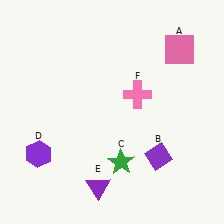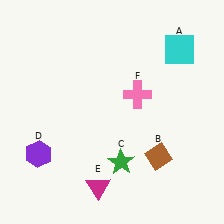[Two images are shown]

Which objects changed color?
A changed from pink to cyan. B changed from purple to brown. E changed from purple to magenta.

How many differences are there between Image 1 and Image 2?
There are 3 differences between the two images.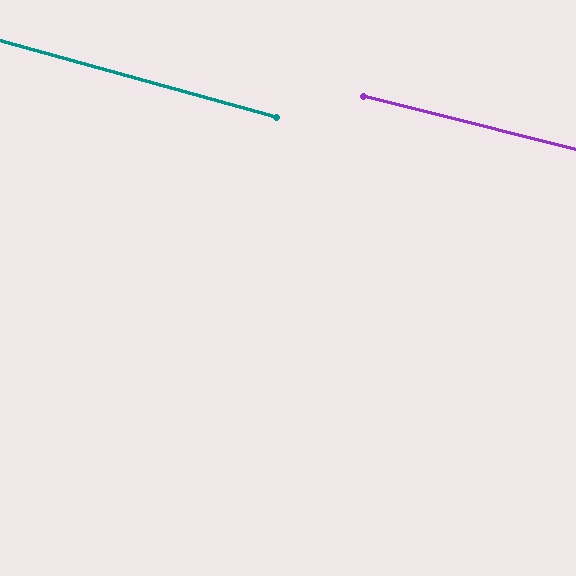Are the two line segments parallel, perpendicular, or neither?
Parallel — their directions differ by only 1.3°.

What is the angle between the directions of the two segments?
Approximately 1 degree.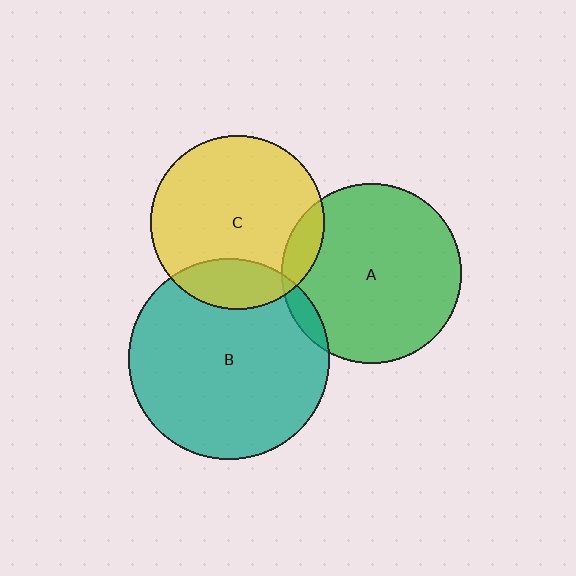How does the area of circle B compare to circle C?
Approximately 1.3 times.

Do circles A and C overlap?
Yes.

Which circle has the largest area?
Circle B (teal).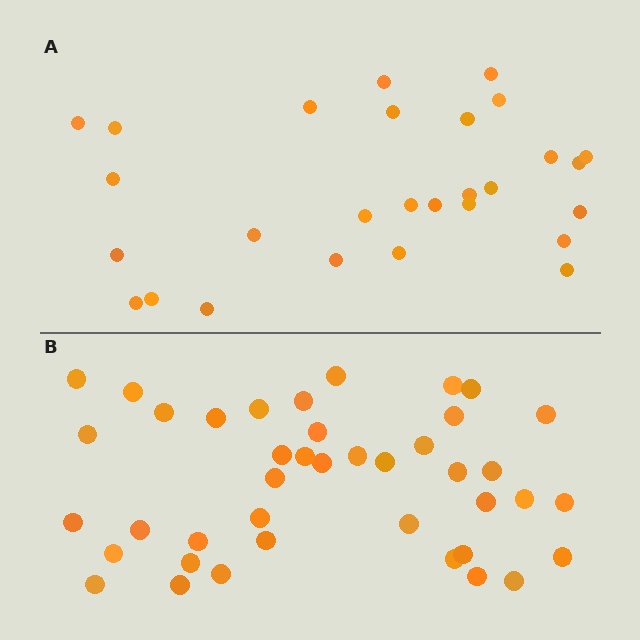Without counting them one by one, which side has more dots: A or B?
Region B (the bottom region) has more dots.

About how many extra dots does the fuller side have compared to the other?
Region B has approximately 15 more dots than region A.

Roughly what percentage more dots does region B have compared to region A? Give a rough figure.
About 45% more.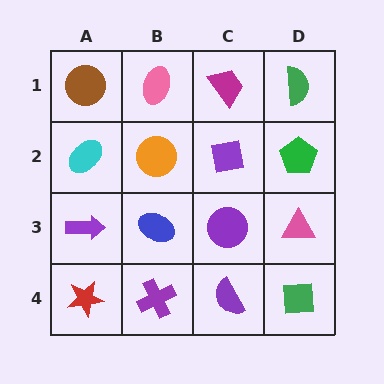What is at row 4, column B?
A purple cross.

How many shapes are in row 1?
4 shapes.